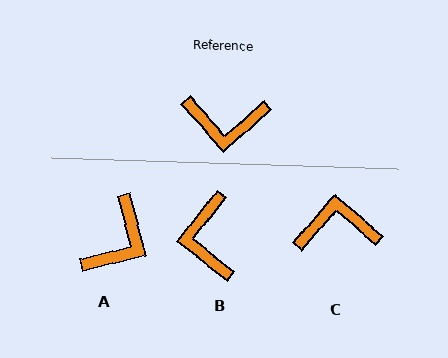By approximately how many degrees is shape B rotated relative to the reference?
Approximately 80 degrees clockwise.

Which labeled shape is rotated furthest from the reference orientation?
C, about 173 degrees away.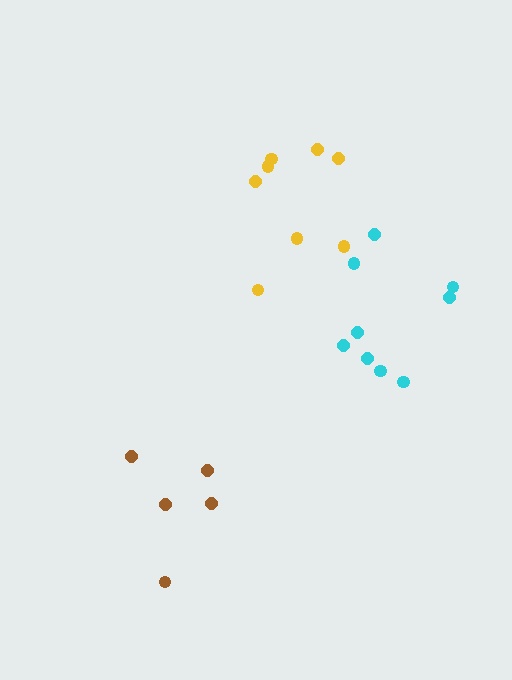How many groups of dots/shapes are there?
There are 3 groups.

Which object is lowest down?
The brown cluster is bottommost.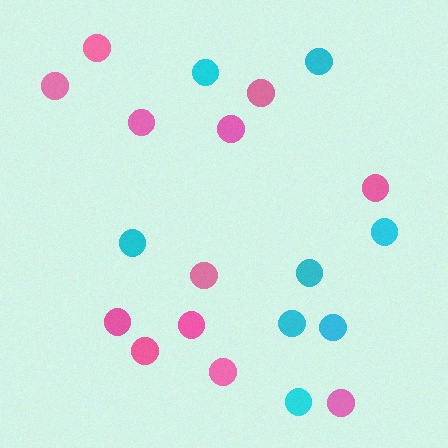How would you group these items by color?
There are 2 groups: one group of cyan circles (8) and one group of pink circles (12).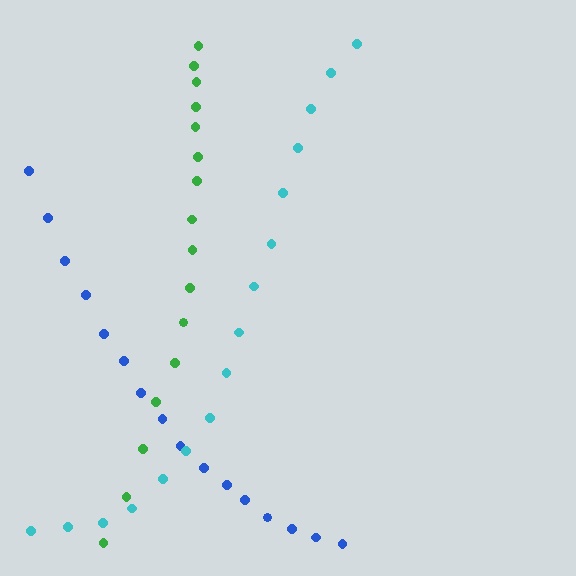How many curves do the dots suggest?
There are 3 distinct paths.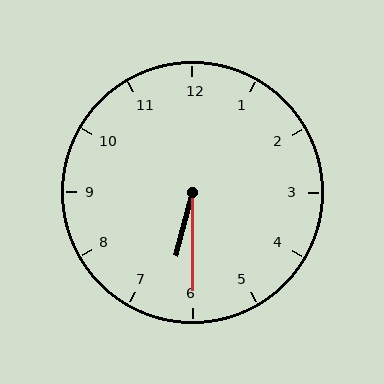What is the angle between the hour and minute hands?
Approximately 15 degrees.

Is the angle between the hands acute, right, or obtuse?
It is acute.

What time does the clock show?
6:30.